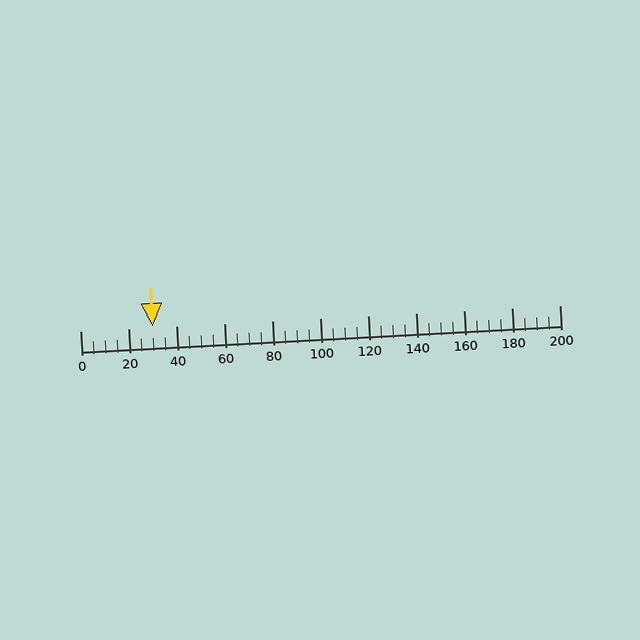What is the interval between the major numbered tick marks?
The major tick marks are spaced 20 units apart.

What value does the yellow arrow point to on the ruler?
The yellow arrow points to approximately 30.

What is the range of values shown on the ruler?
The ruler shows values from 0 to 200.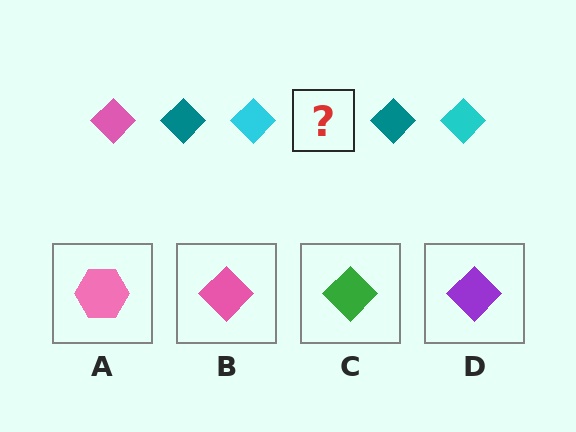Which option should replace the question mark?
Option B.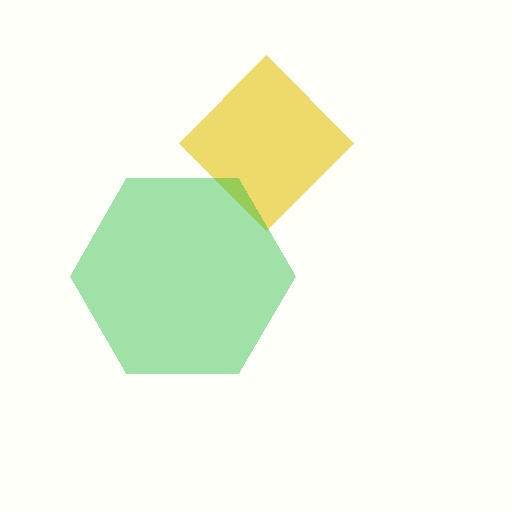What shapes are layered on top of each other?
The layered shapes are: a yellow diamond, a green hexagon.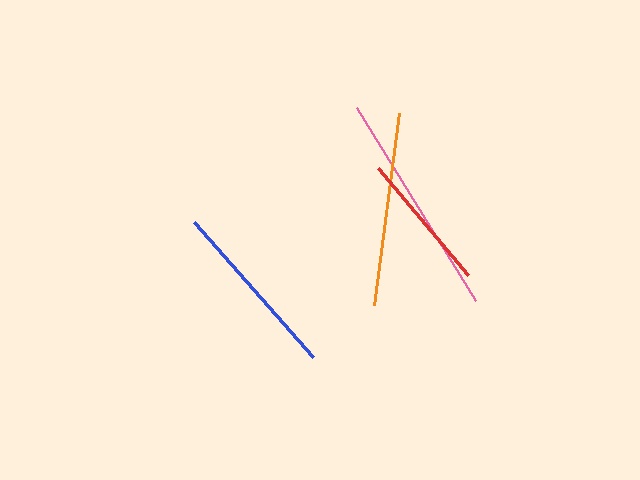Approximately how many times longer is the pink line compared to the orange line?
The pink line is approximately 1.2 times the length of the orange line.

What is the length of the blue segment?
The blue segment is approximately 179 pixels long.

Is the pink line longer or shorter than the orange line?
The pink line is longer than the orange line.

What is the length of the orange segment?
The orange segment is approximately 193 pixels long.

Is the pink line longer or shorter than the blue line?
The pink line is longer than the blue line.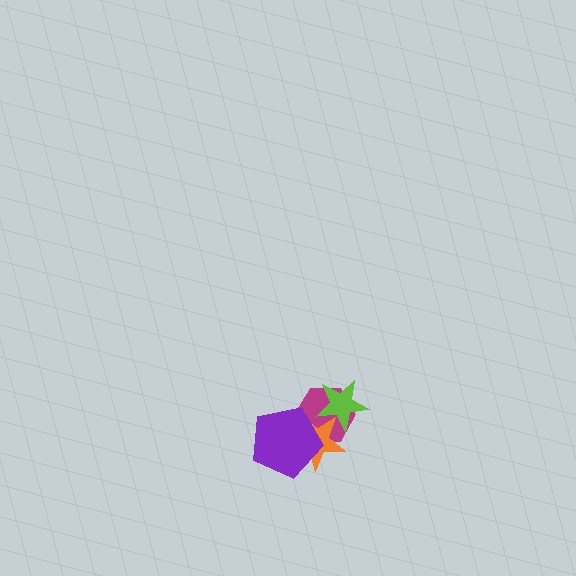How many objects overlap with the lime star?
2 objects overlap with the lime star.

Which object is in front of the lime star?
The orange star is in front of the lime star.